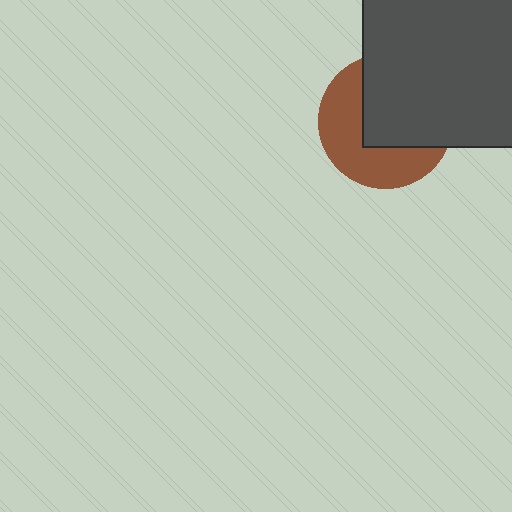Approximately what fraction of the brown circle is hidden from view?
Roughly 52% of the brown circle is hidden behind the dark gray square.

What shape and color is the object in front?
The object in front is a dark gray square.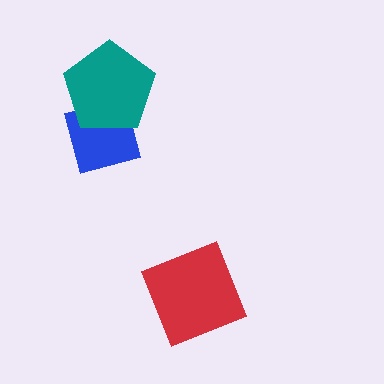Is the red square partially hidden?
No, no other shape covers it.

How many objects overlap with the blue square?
1 object overlaps with the blue square.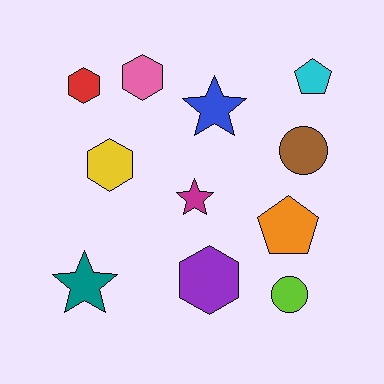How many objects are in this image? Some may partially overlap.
There are 11 objects.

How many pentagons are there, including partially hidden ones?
There are 2 pentagons.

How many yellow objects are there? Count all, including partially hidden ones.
There is 1 yellow object.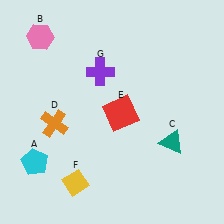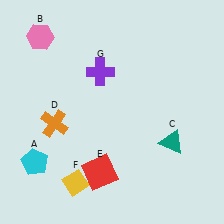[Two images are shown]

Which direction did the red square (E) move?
The red square (E) moved down.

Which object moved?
The red square (E) moved down.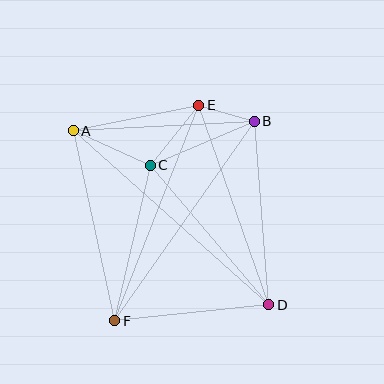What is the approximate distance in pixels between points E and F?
The distance between E and F is approximately 231 pixels.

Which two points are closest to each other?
Points B and E are closest to each other.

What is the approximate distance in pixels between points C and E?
The distance between C and E is approximately 77 pixels.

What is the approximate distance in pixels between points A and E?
The distance between A and E is approximately 128 pixels.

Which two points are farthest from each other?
Points A and D are farthest from each other.